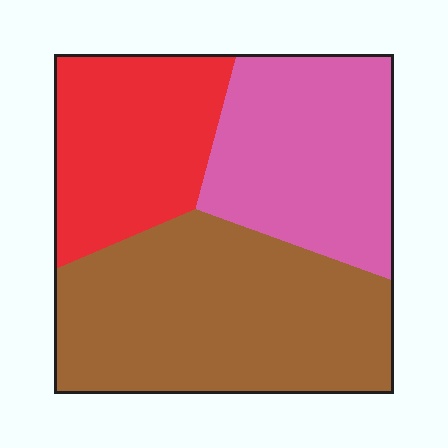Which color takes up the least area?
Red, at roughly 25%.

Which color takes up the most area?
Brown, at roughly 45%.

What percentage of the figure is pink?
Pink takes up about one third (1/3) of the figure.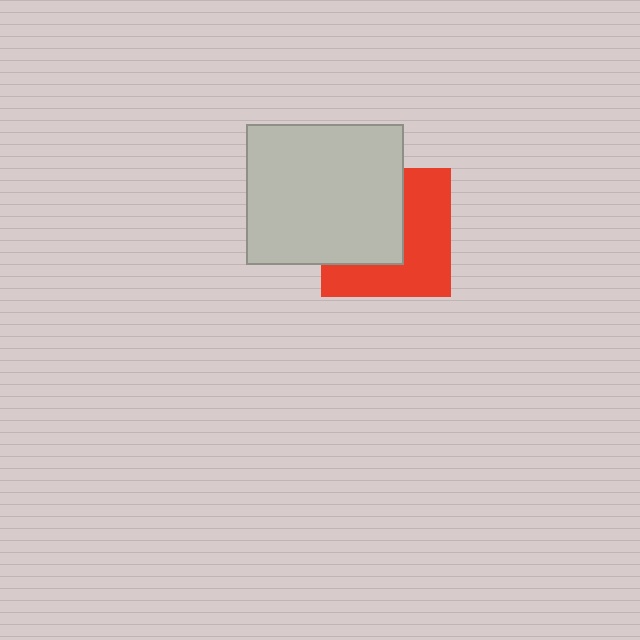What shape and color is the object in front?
The object in front is a light gray rectangle.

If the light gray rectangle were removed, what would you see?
You would see the complete red square.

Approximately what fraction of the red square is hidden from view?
Roughly 48% of the red square is hidden behind the light gray rectangle.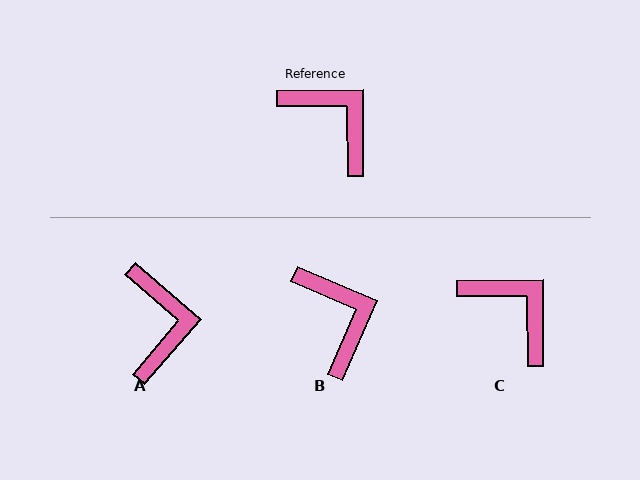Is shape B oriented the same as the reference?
No, it is off by about 24 degrees.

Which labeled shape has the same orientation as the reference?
C.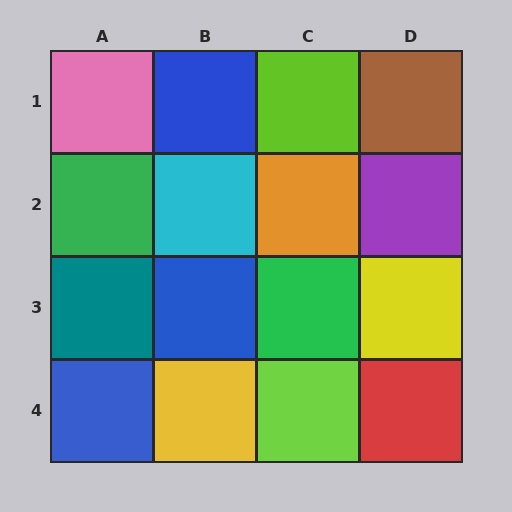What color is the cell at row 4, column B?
Yellow.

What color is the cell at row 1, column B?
Blue.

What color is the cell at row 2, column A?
Green.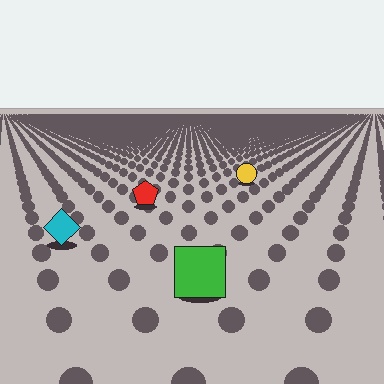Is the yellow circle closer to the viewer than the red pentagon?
No. The red pentagon is closer — you can tell from the texture gradient: the ground texture is coarser near it.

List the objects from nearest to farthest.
From nearest to farthest: the green square, the cyan diamond, the red pentagon, the yellow circle.